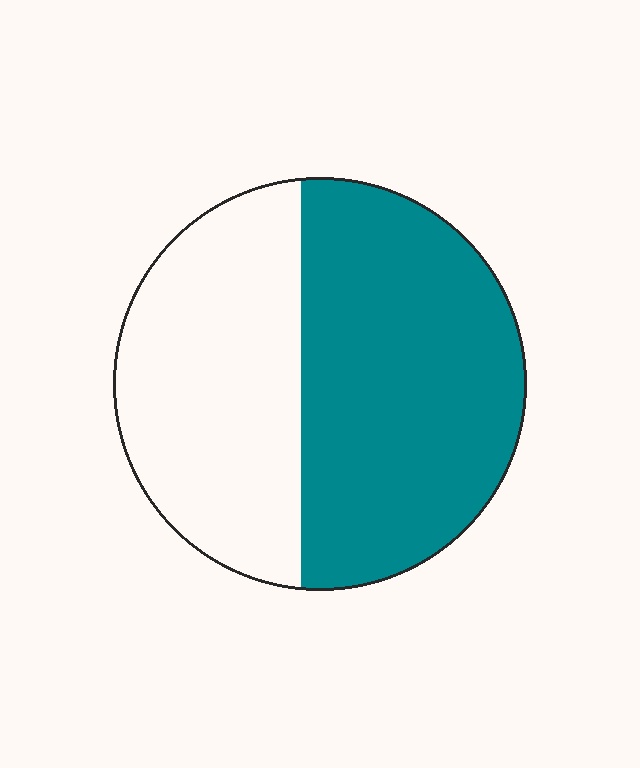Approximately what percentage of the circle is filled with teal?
Approximately 55%.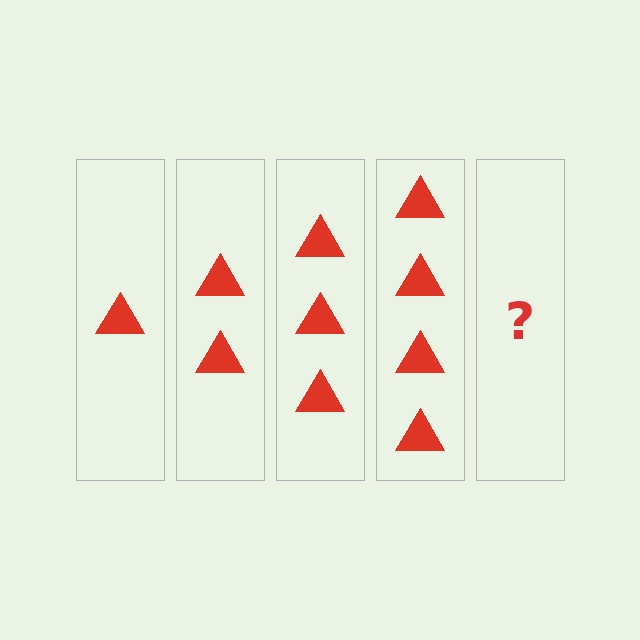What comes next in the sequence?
The next element should be 5 triangles.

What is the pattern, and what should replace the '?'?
The pattern is that each step adds one more triangle. The '?' should be 5 triangles.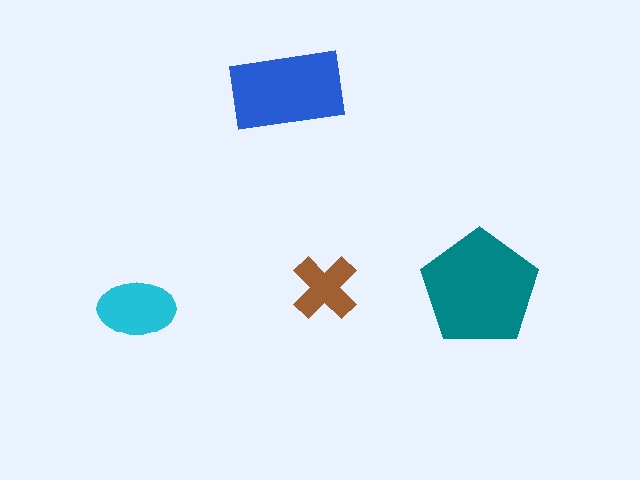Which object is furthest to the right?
The teal pentagon is rightmost.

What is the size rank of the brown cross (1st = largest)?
4th.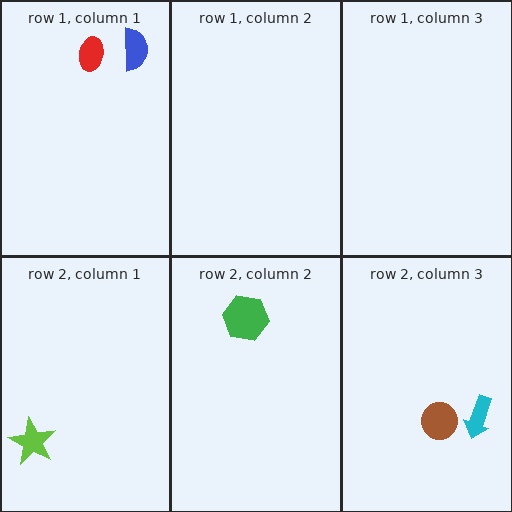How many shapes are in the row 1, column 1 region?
2.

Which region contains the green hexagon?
The row 2, column 2 region.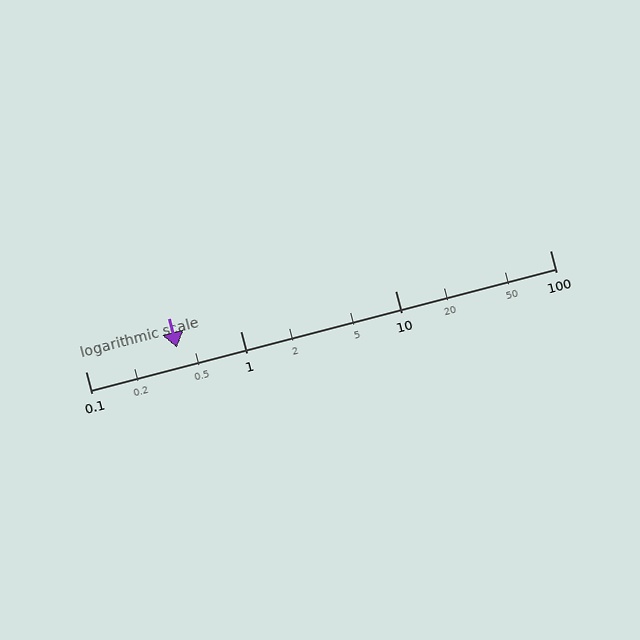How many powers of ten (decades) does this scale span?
The scale spans 3 decades, from 0.1 to 100.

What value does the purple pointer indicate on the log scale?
The pointer indicates approximately 0.39.